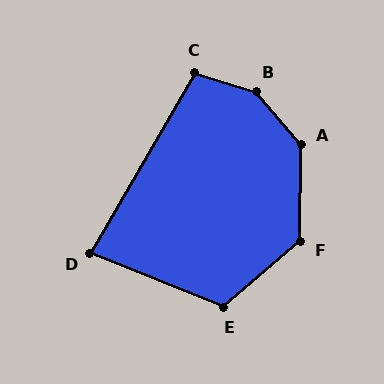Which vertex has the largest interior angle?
B, at approximately 147 degrees.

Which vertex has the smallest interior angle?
D, at approximately 82 degrees.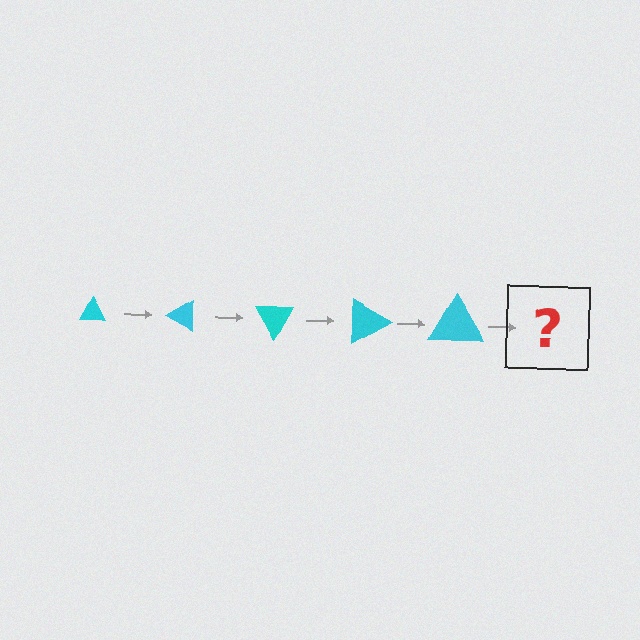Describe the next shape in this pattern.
It should be a triangle, larger than the previous one and rotated 150 degrees from the start.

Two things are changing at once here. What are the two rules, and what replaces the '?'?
The two rules are that the triangle grows larger each step and it rotates 30 degrees each step. The '?' should be a triangle, larger than the previous one and rotated 150 degrees from the start.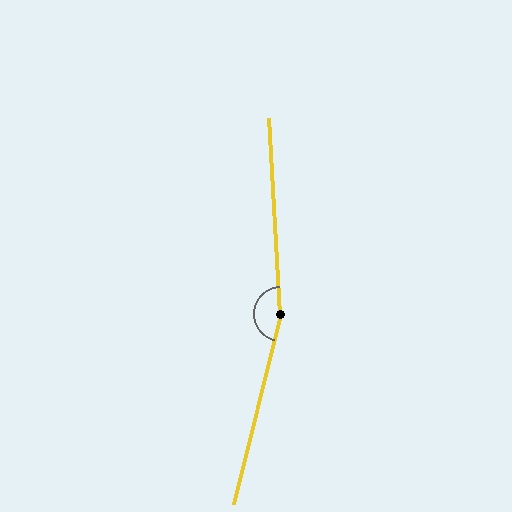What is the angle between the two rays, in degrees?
Approximately 163 degrees.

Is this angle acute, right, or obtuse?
It is obtuse.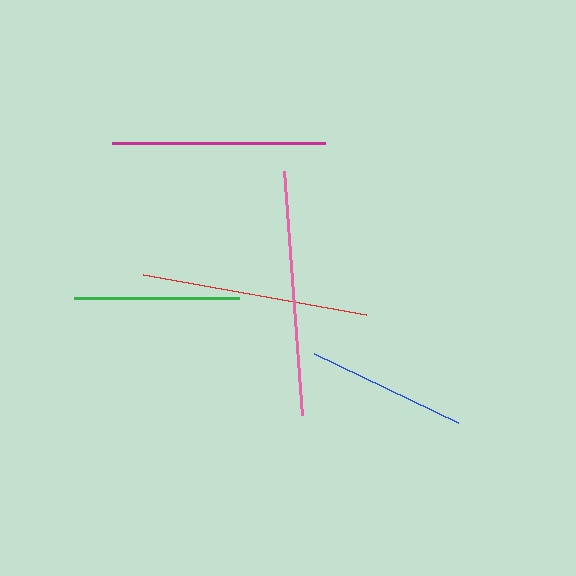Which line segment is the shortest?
The blue line is the shortest at approximately 159 pixels.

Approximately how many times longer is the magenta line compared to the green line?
The magenta line is approximately 1.3 times the length of the green line.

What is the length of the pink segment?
The pink segment is approximately 244 pixels long.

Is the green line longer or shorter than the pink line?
The pink line is longer than the green line.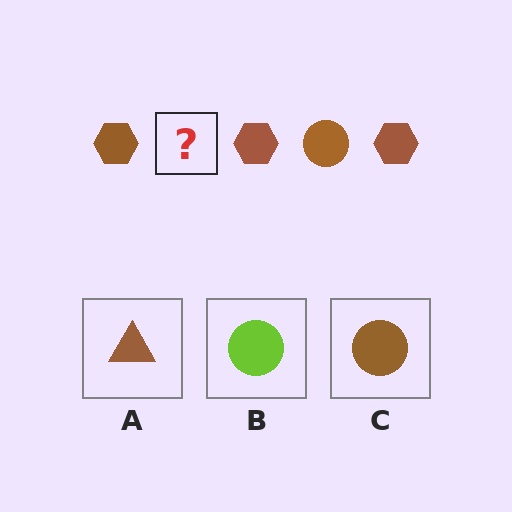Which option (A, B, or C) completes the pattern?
C.